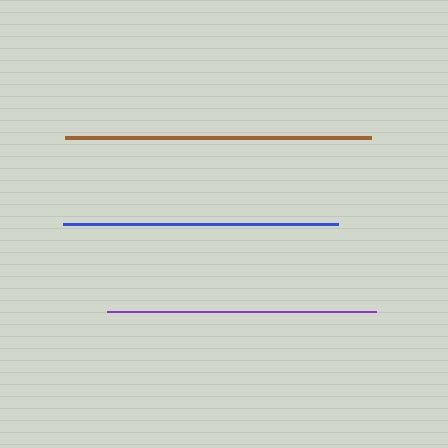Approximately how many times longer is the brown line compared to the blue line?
The brown line is approximately 1.1 times the length of the blue line.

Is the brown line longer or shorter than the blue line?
The brown line is longer than the blue line.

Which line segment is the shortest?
The purple line is the shortest at approximately 268 pixels.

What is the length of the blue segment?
The blue segment is approximately 275 pixels long.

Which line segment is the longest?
The brown line is the longest at approximately 306 pixels.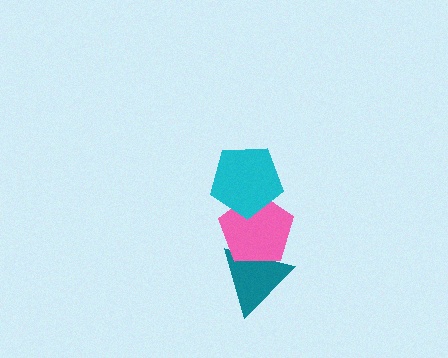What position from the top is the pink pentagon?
The pink pentagon is 2nd from the top.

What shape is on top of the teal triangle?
The pink pentagon is on top of the teal triangle.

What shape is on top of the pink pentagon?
The cyan pentagon is on top of the pink pentagon.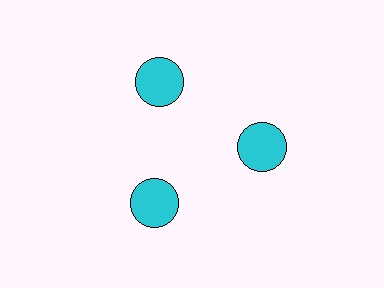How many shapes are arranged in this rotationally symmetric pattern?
There are 3 shapes, arranged in 3 groups of 1.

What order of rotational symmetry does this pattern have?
This pattern has 3-fold rotational symmetry.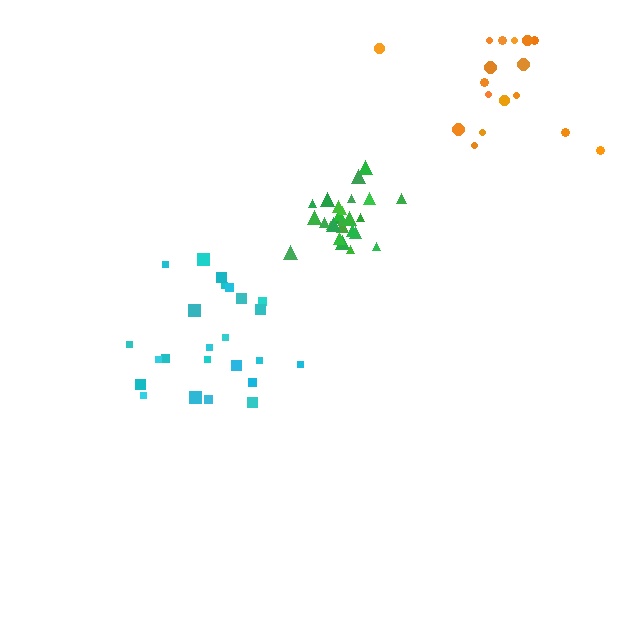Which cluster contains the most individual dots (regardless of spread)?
Green (26).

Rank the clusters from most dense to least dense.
green, cyan, orange.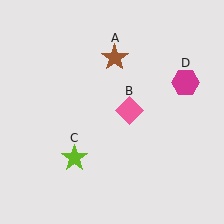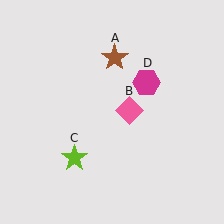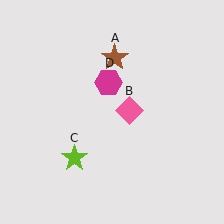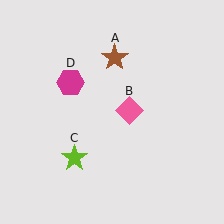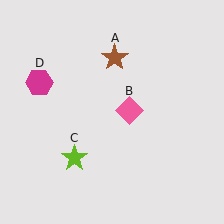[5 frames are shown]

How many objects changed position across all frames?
1 object changed position: magenta hexagon (object D).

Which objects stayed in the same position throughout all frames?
Brown star (object A) and pink diamond (object B) and lime star (object C) remained stationary.